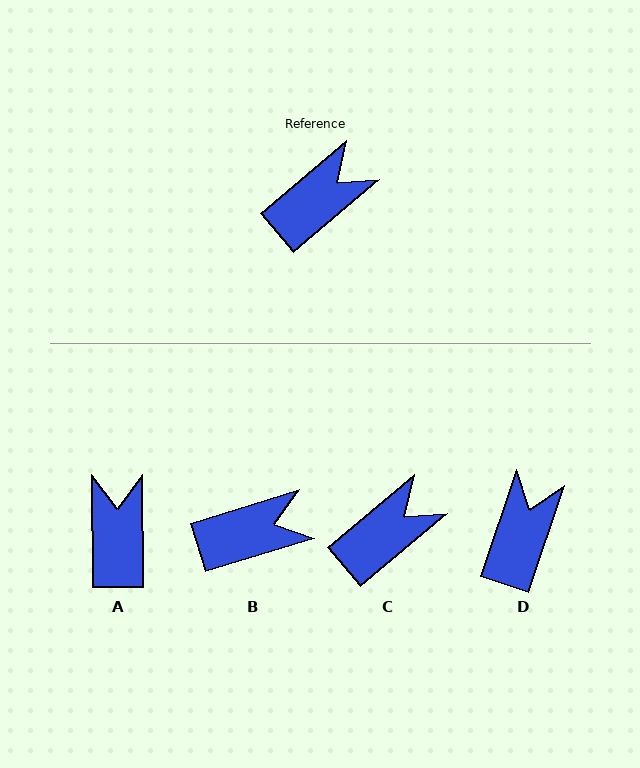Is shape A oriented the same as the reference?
No, it is off by about 50 degrees.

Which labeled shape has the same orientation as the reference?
C.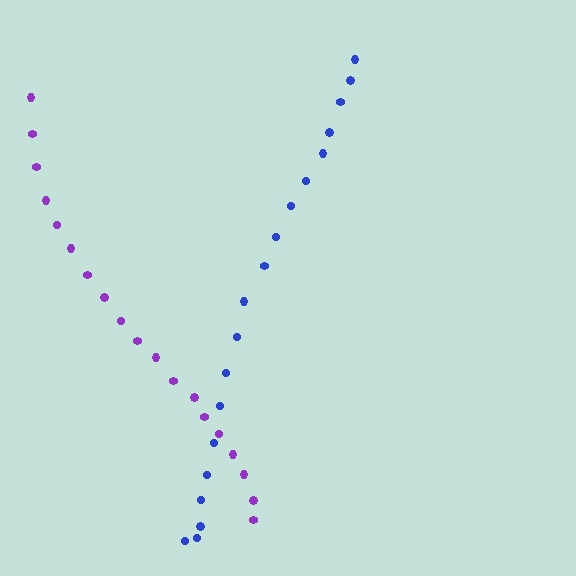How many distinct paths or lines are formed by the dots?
There are 2 distinct paths.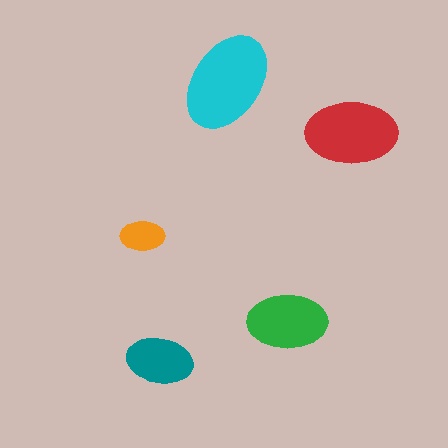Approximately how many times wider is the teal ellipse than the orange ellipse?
About 1.5 times wider.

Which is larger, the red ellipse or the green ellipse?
The red one.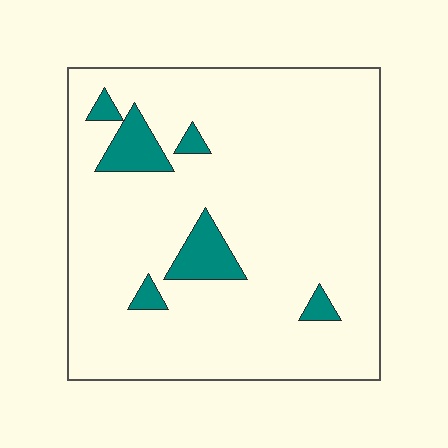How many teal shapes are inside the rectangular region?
6.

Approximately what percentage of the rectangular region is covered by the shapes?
Approximately 10%.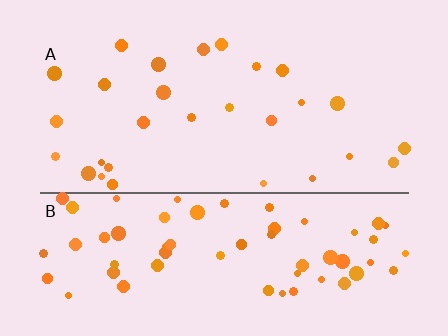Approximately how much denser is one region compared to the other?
Approximately 2.4× — region B over region A.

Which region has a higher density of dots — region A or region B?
B (the bottom).